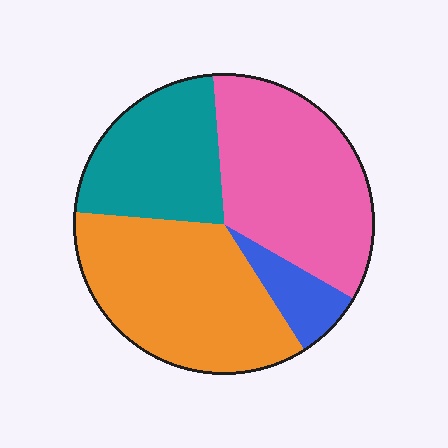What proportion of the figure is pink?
Pink covers 34% of the figure.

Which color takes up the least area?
Blue, at roughly 10%.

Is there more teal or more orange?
Orange.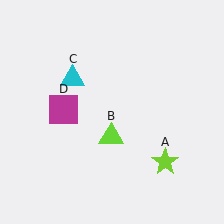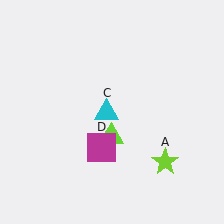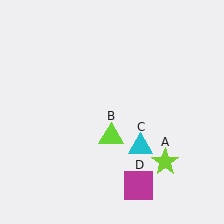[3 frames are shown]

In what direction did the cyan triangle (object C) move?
The cyan triangle (object C) moved down and to the right.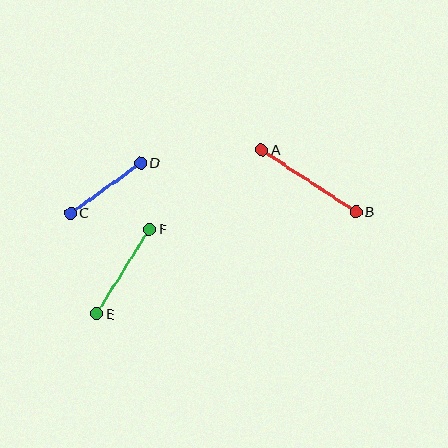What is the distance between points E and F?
The distance is approximately 99 pixels.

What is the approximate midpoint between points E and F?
The midpoint is at approximately (123, 272) pixels.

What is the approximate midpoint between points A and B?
The midpoint is at approximately (309, 181) pixels.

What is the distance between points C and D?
The distance is approximately 86 pixels.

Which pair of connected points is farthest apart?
Points A and B are farthest apart.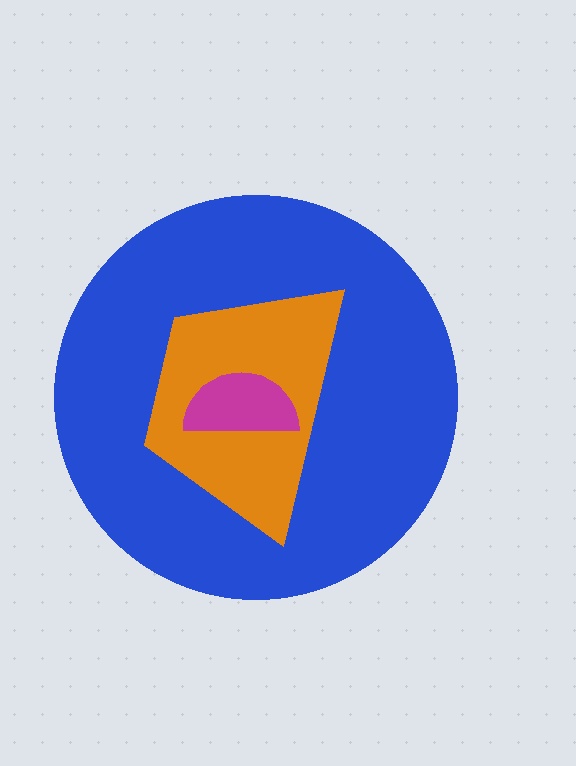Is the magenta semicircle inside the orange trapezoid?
Yes.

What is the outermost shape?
The blue circle.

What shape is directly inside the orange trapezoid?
The magenta semicircle.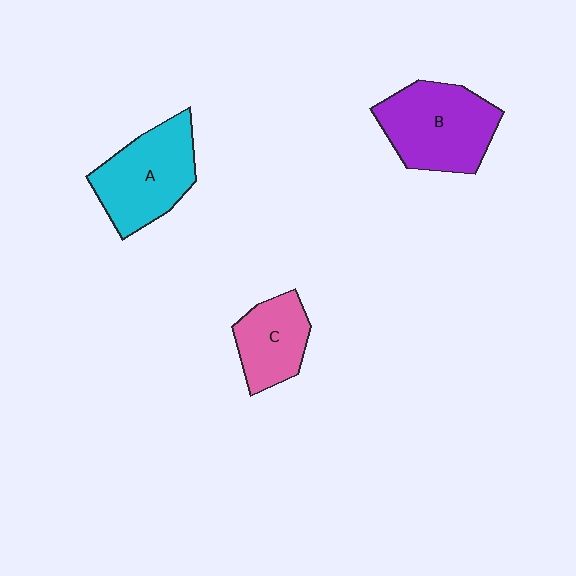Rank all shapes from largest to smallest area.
From largest to smallest: B (purple), A (cyan), C (pink).